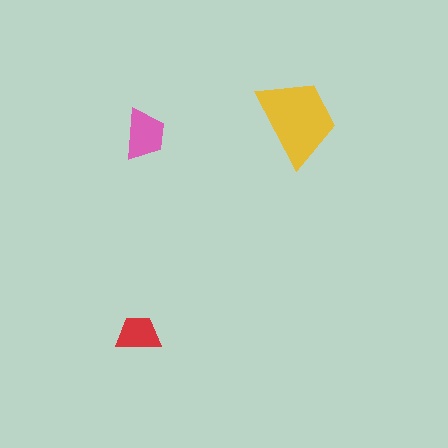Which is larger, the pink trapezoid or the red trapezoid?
The pink one.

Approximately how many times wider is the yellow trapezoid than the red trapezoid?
About 2 times wider.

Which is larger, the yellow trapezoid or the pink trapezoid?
The yellow one.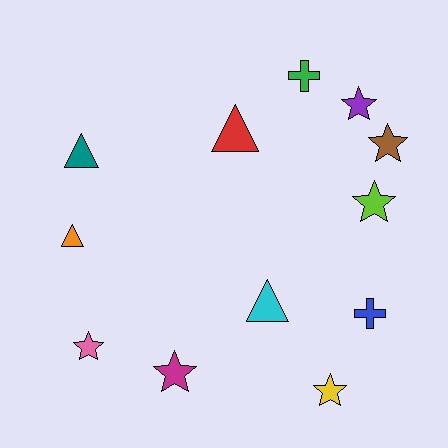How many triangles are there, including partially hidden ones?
There are 4 triangles.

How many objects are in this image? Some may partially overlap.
There are 12 objects.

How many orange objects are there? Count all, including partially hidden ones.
There is 1 orange object.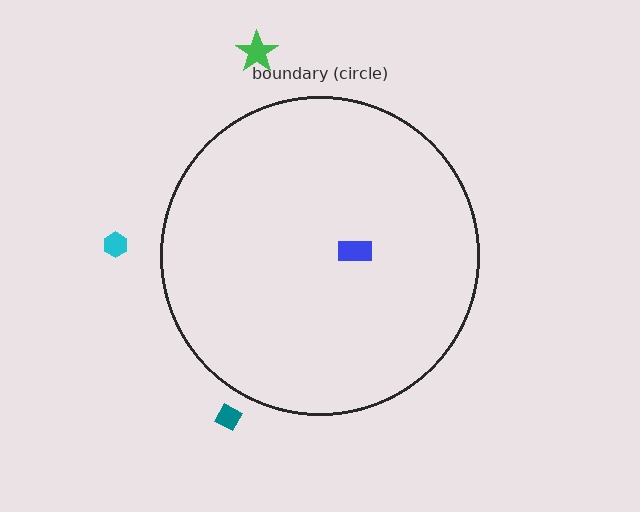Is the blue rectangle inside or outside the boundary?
Inside.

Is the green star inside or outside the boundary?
Outside.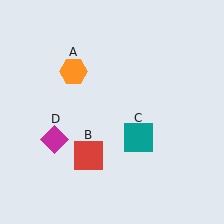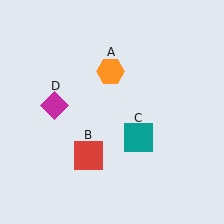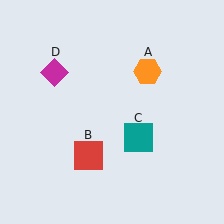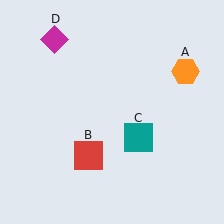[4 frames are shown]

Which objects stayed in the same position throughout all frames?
Red square (object B) and teal square (object C) remained stationary.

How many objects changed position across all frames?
2 objects changed position: orange hexagon (object A), magenta diamond (object D).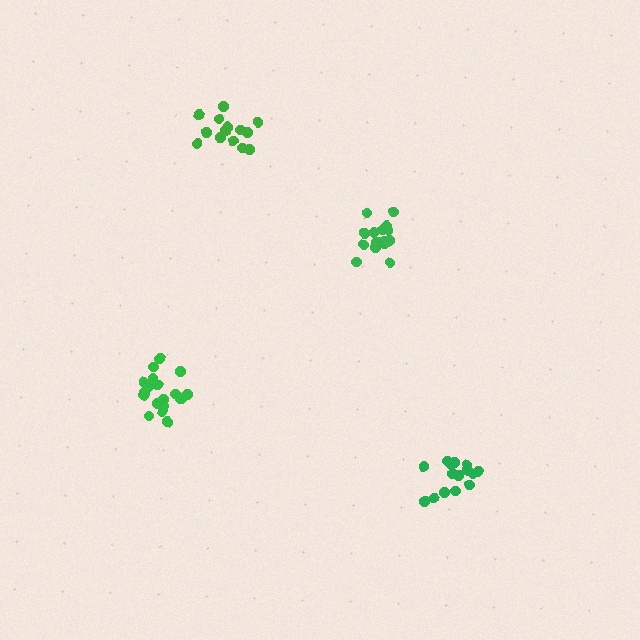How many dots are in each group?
Group 1: 17 dots, Group 2: 19 dots, Group 3: 15 dots, Group 4: 14 dots (65 total).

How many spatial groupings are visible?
There are 4 spatial groupings.